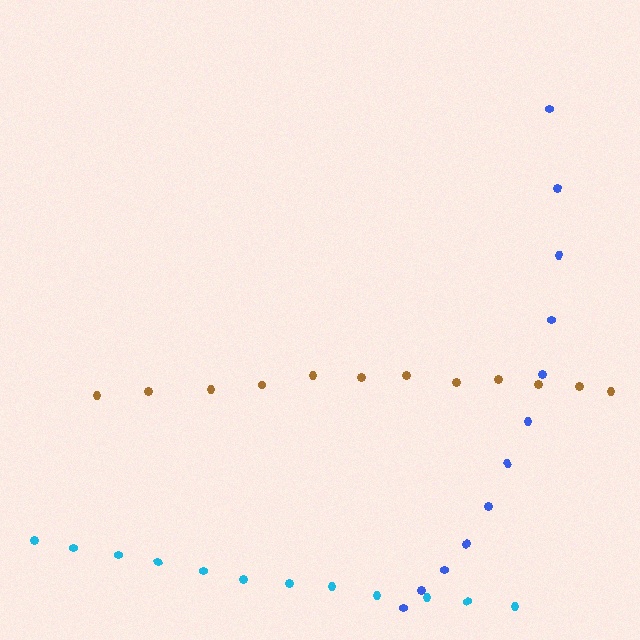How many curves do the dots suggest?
There are 3 distinct paths.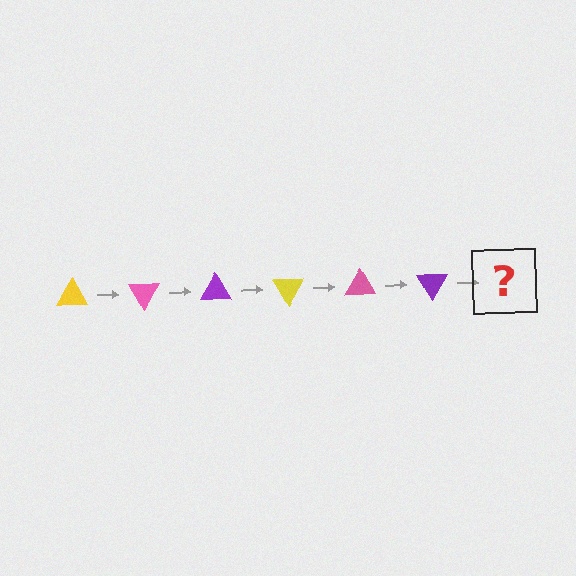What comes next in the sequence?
The next element should be a yellow triangle, rotated 360 degrees from the start.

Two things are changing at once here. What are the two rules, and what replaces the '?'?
The two rules are that it rotates 60 degrees each step and the color cycles through yellow, pink, and purple. The '?' should be a yellow triangle, rotated 360 degrees from the start.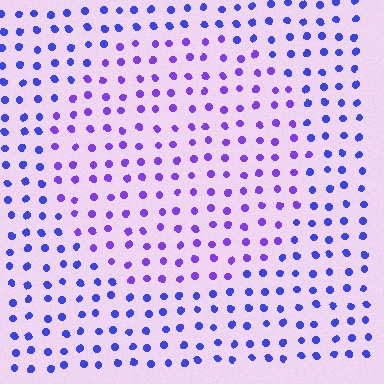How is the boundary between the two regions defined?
The boundary is defined purely by a slight shift in hue (about 29 degrees). Spacing, size, and orientation are identical on both sides.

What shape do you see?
I see a circle.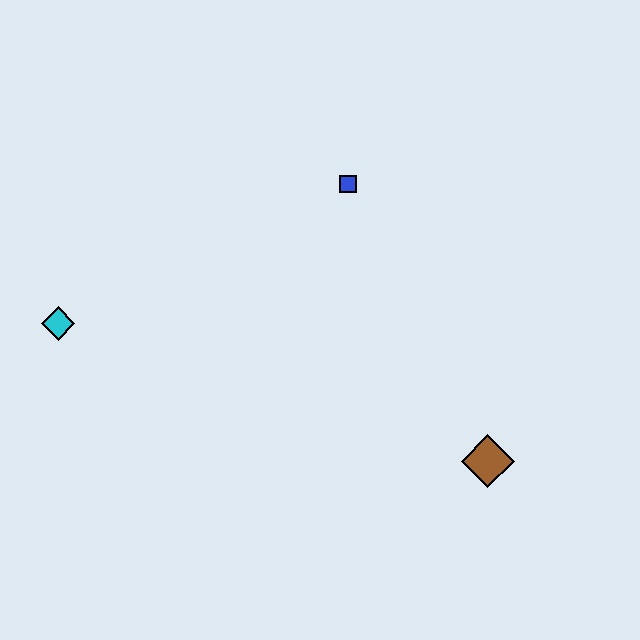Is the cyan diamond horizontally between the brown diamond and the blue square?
No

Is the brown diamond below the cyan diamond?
Yes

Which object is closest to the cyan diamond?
The blue square is closest to the cyan diamond.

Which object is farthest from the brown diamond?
The cyan diamond is farthest from the brown diamond.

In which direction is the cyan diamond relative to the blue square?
The cyan diamond is to the left of the blue square.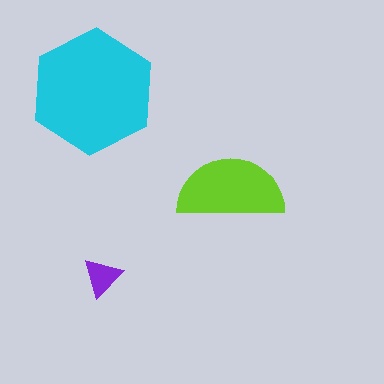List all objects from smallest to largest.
The purple triangle, the lime semicircle, the cyan hexagon.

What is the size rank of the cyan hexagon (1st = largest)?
1st.